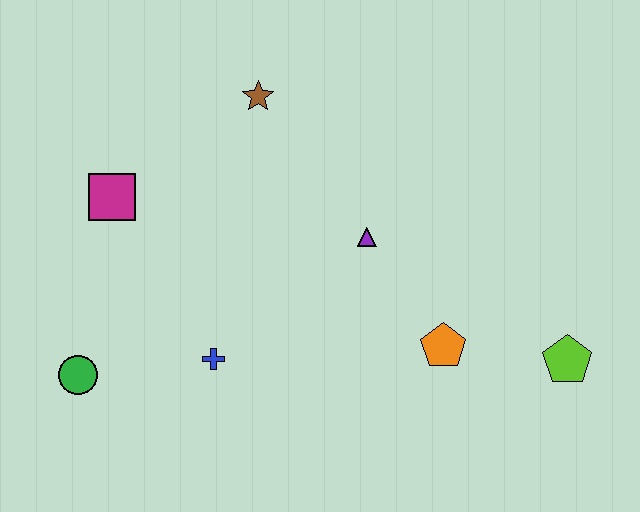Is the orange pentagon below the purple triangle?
Yes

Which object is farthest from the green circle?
The lime pentagon is farthest from the green circle.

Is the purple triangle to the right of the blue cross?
Yes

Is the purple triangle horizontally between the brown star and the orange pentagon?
Yes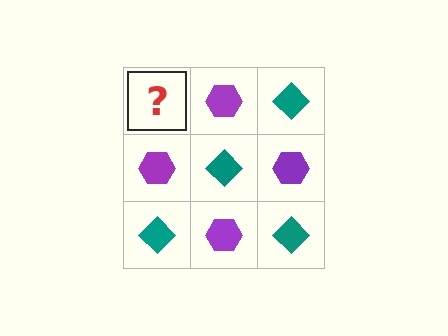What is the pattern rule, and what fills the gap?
The rule is that it alternates teal diamond and purple hexagon in a checkerboard pattern. The gap should be filled with a teal diamond.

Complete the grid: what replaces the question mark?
The question mark should be replaced with a teal diamond.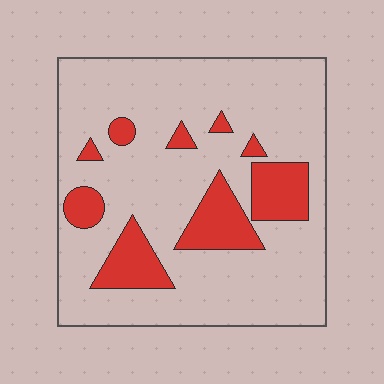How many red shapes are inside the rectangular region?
9.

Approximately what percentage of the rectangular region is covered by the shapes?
Approximately 20%.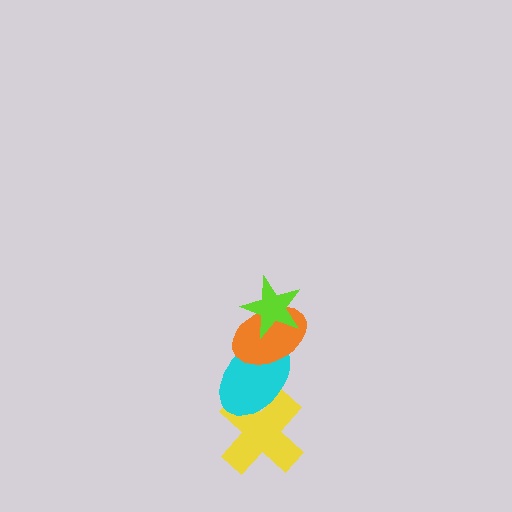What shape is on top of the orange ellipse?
The lime star is on top of the orange ellipse.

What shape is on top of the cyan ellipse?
The orange ellipse is on top of the cyan ellipse.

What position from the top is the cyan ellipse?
The cyan ellipse is 3rd from the top.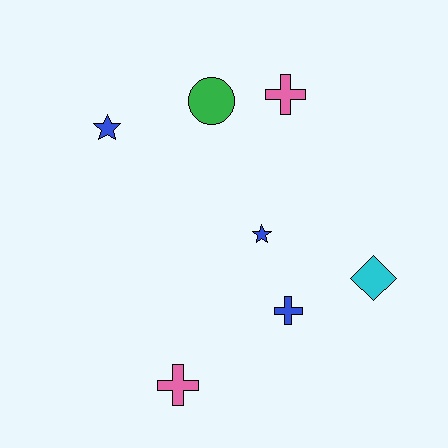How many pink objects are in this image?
There are 2 pink objects.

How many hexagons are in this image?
There are no hexagons.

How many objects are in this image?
There are 7 objects.